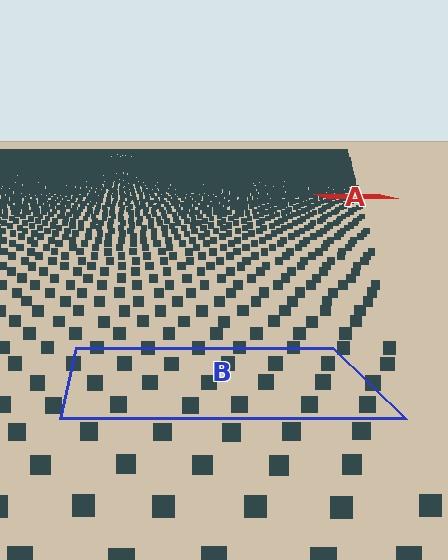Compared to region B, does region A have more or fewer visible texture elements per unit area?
Region A has more texture elements per unit area — they are packed more densely because it is farther away.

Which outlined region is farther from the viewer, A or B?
Region A is farther from the viewer — the texture elements inside it appear smaller and more densely packed.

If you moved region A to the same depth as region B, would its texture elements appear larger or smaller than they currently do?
They would appear larger. At a closer depth, the same texture elements are projected at a bigger on-screen size.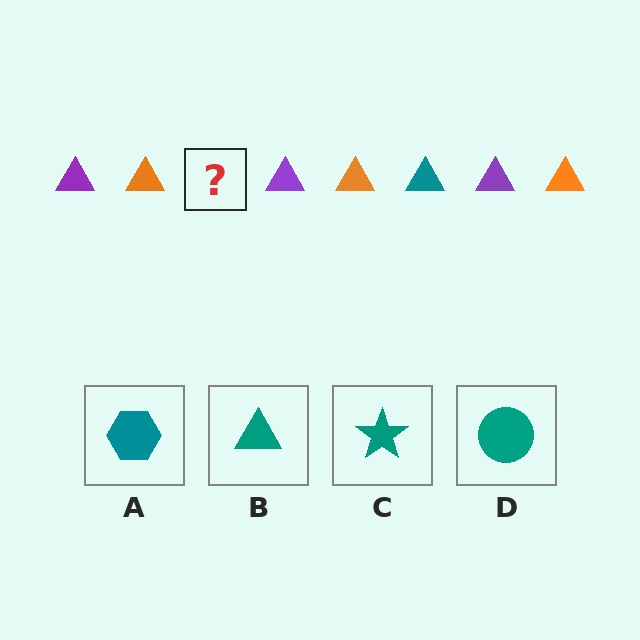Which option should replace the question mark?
Option B.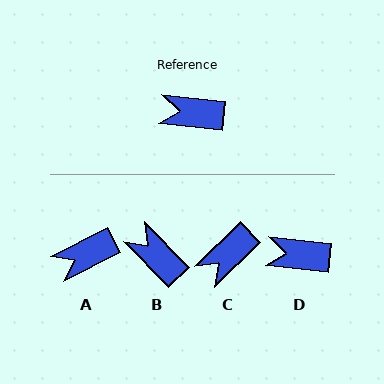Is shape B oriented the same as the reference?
No, it is off by about 39 degrees.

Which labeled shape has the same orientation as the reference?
D.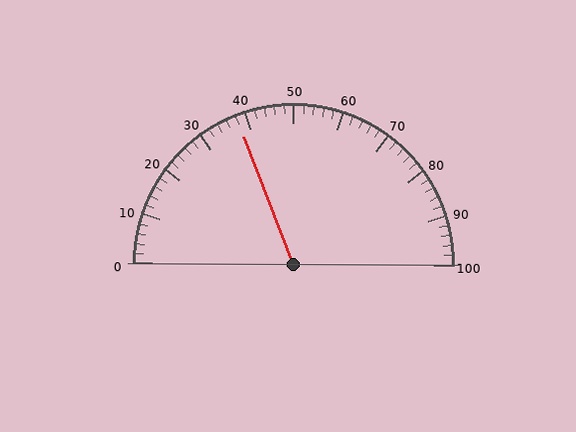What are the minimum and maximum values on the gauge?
The gauge ranges from 0 to 100.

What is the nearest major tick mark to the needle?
The nearest major tick mark is 40.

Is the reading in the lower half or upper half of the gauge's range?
The reading is in the lower half of the range (0 to 100).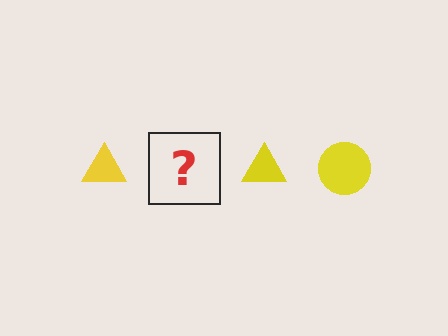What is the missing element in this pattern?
The missing element is a yellow circle.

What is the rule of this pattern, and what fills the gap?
The rule is that the pattern cycles through triangle, circle shapes in yellow. The gap should be filled with a yellow circle.